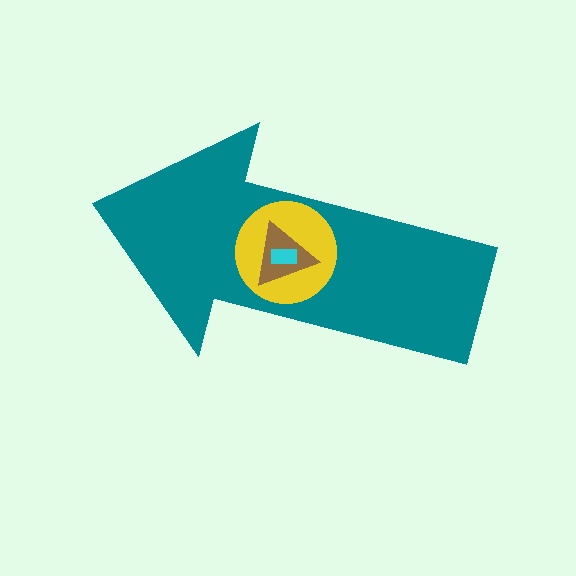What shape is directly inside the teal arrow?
The yellow circle.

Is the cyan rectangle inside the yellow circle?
Yes.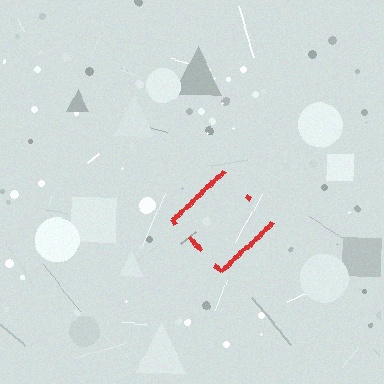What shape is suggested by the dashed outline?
The dashed outline suggests a diamond.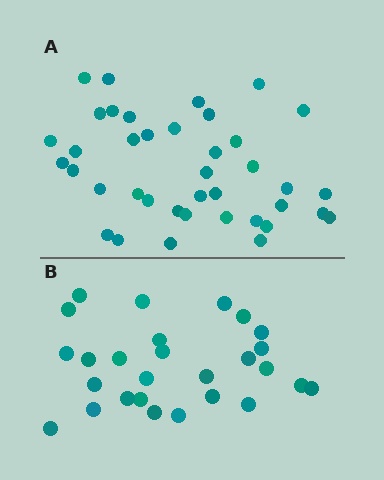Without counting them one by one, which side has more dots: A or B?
Region A (the top region) has more dots.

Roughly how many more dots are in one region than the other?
Region A has roughly 12 or so more dots than region B.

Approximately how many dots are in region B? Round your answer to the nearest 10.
About 30 dots. (The exact count is 27, which rounds to 30.)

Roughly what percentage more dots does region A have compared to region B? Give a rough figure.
About 45% more.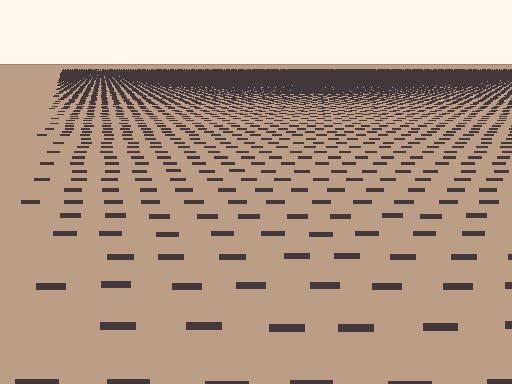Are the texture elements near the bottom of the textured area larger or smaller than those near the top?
Larger. Near the bottom, elements are closer to the viewer and appear at a bigger on-screen size.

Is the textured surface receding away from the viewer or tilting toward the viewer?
The surface is receding away from the viewer. Texture elements get smaller and denser toward the top.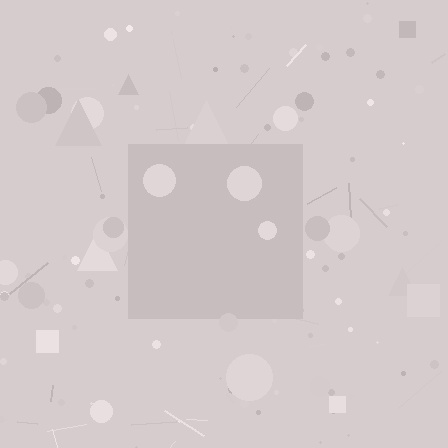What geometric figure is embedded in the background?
A square is embedded in the background.